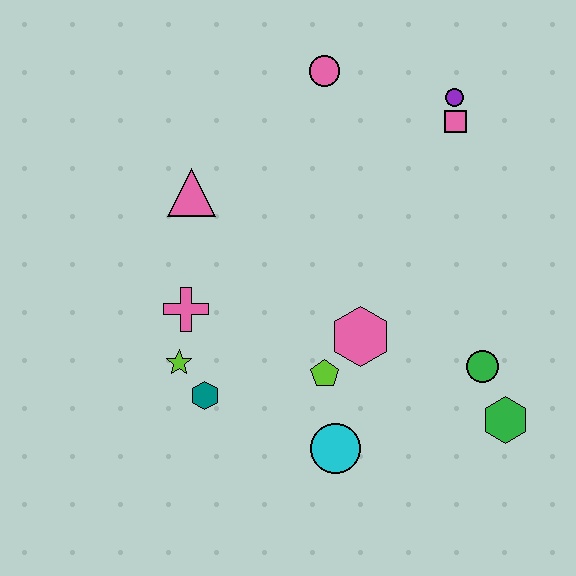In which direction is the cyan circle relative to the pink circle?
The cyan circle is below the pink circle.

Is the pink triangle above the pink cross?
Yes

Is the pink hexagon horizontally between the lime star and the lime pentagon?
No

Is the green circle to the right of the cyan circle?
Yes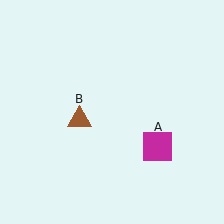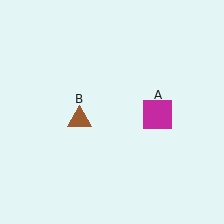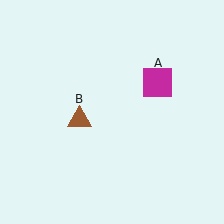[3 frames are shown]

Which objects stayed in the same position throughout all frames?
Brown triangle (object B) remained stationary.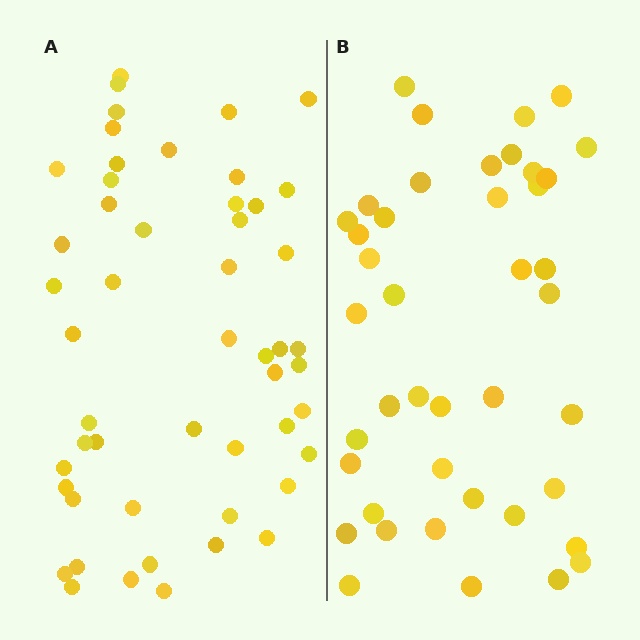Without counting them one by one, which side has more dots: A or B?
Region A (the left region) has more dots.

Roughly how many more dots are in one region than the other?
Region A has roughly 8 or so more dots than region B.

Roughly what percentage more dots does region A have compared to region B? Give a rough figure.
About 20% more.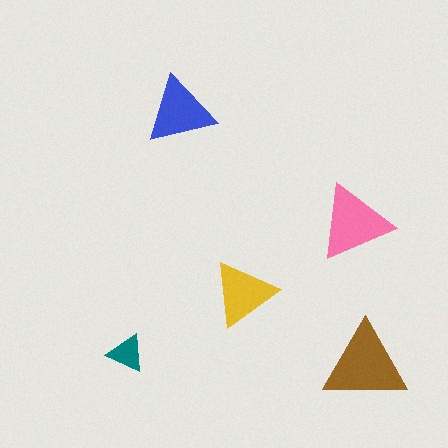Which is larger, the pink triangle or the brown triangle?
The brown one.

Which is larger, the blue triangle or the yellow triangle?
The blue one.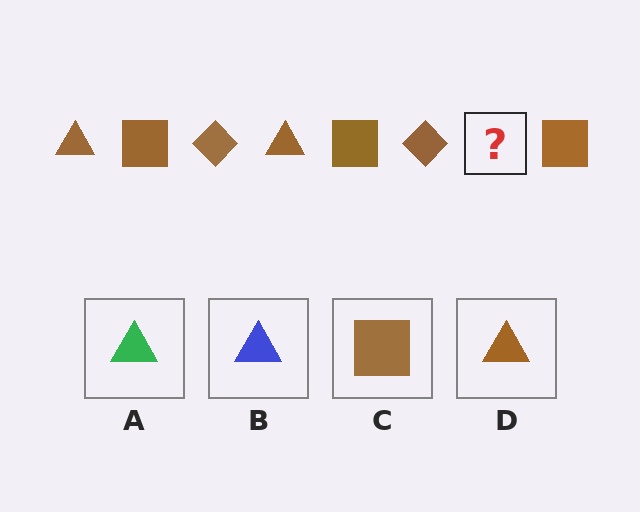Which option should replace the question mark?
Option D.